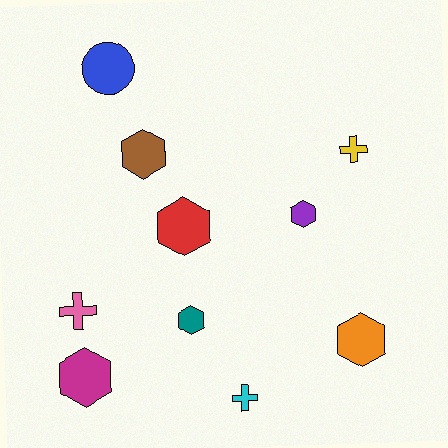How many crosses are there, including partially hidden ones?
There are 3 crosses.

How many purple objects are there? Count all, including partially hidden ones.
There is 1 purple object.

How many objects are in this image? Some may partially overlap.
There are 10 objects.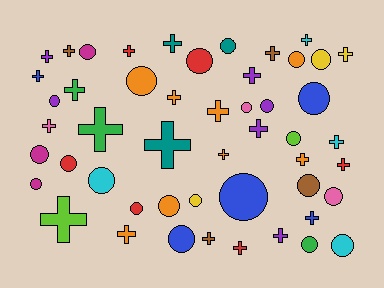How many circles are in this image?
There are 24 circles.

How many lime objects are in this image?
There are 2 lime objects.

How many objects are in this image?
There are 50 objects.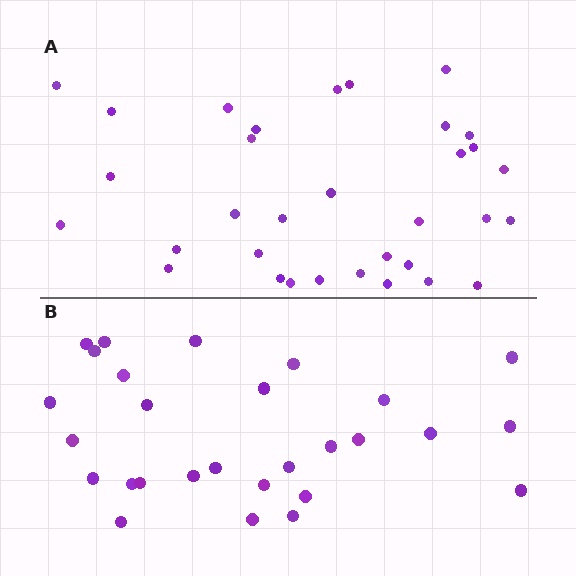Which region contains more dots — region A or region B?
Region A (the top region) has more dots.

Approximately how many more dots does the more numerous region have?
Region A has about 5 more dots than region B.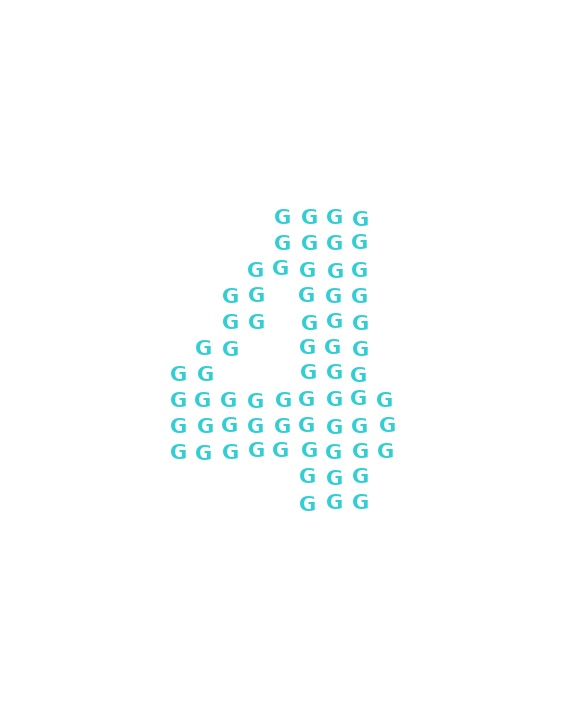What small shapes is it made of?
It is made of small letter G's.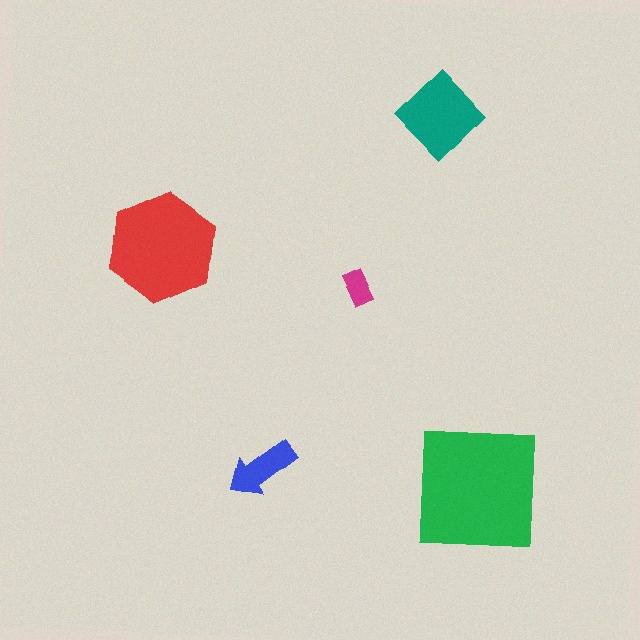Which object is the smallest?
The magenta rectangle.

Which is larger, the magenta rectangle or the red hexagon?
The red hexagon.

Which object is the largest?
The green square.